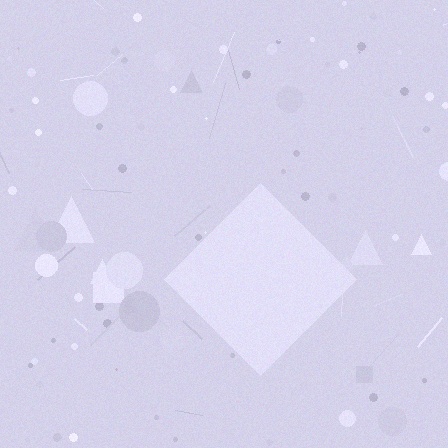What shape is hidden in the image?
A diamond is hidden in the image.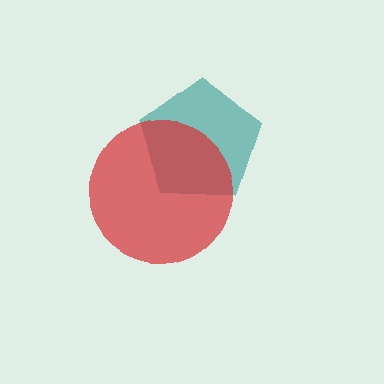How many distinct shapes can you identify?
There are 2 distinct shapes: a teal pentagon, a red circle.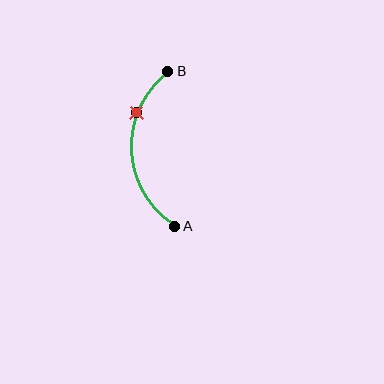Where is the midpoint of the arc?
The arc midpoint is the point on the curve farthest from the straight line joining A and B. It sits to the left of that line.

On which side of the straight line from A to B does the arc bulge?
The arc bulges to the left of the straight line connecting A and B.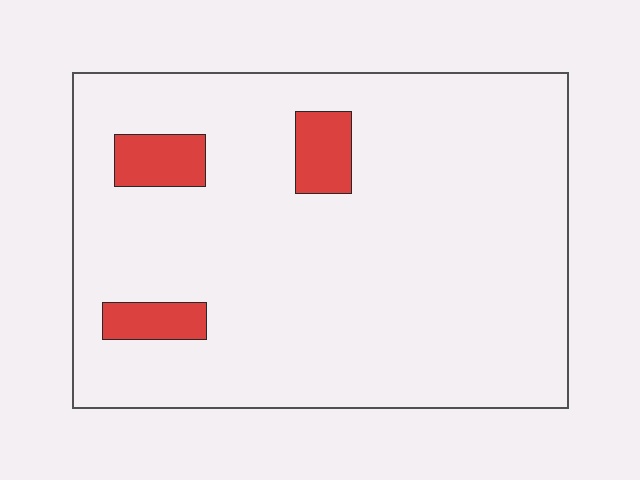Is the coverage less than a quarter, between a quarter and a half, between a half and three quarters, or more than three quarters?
Less than a quarter.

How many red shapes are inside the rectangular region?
3.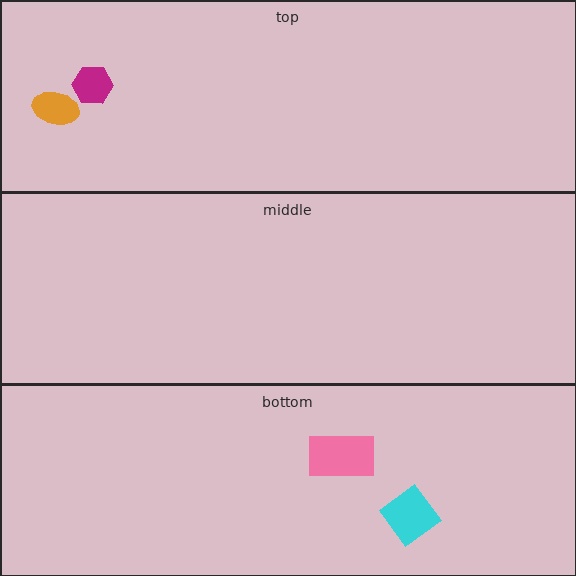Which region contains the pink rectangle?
The bottom region.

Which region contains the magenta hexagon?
The top region.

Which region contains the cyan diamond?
The bottom region.